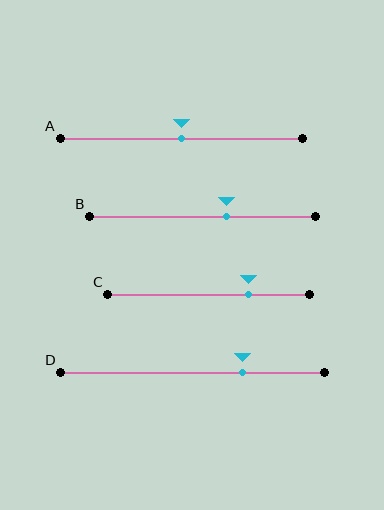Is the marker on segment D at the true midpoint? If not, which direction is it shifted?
No, the marker on segment D is shifted to the right by about 19% of the segment length.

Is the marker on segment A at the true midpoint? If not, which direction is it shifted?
Yes, the marker on segment A is at the true midpoint.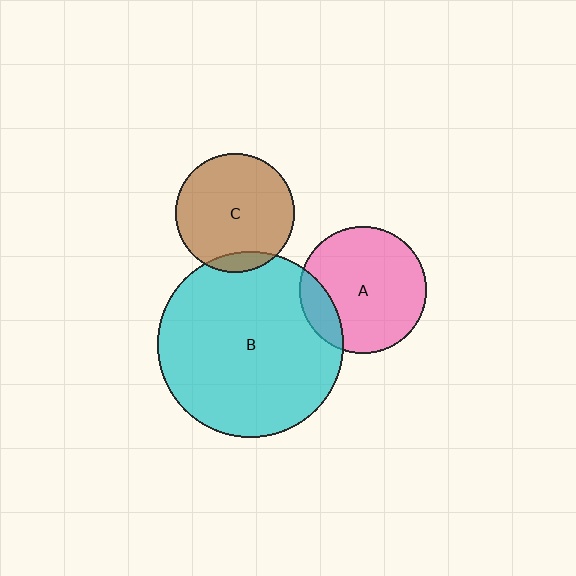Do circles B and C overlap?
Yes.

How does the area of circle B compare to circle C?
Approximately 2.5 times.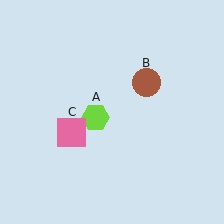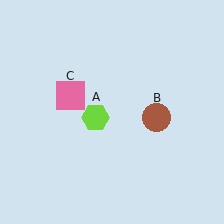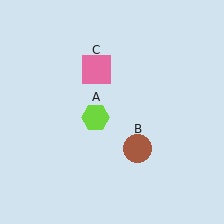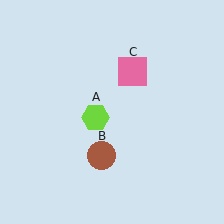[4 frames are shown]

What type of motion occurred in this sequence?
The brown circle (object B), pink square (object C) rotated clockwise around the center of the scene.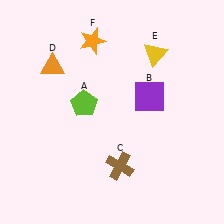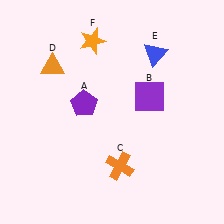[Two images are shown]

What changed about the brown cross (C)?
In Image 1, C is brown. In Image 2, it changed to orange.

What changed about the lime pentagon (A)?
In Image 1, A is lime. In Image 2, it changed to purple.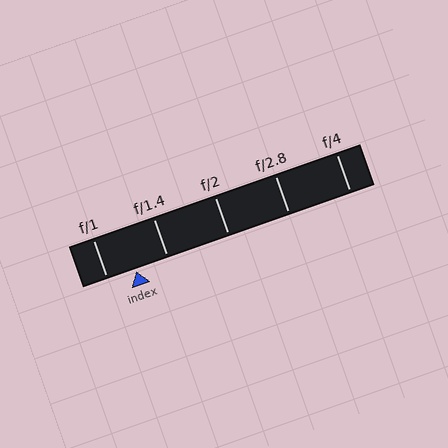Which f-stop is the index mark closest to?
The index mark is closest to f/1.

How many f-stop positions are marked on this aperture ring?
There are 5 f-stop positions marked.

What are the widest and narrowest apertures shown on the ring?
The widest aperture shown is f/1 and the narrowest is f/4.